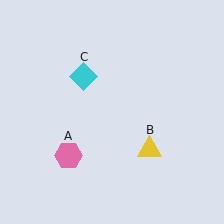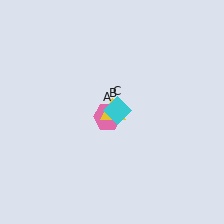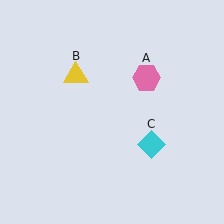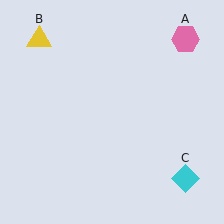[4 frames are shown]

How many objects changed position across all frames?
3 objects changed position: pink hexagon (object A), yellow triangle (object B), cyan diamond (object C).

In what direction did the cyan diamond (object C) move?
The cyan diamond (object C) moved down and to the right.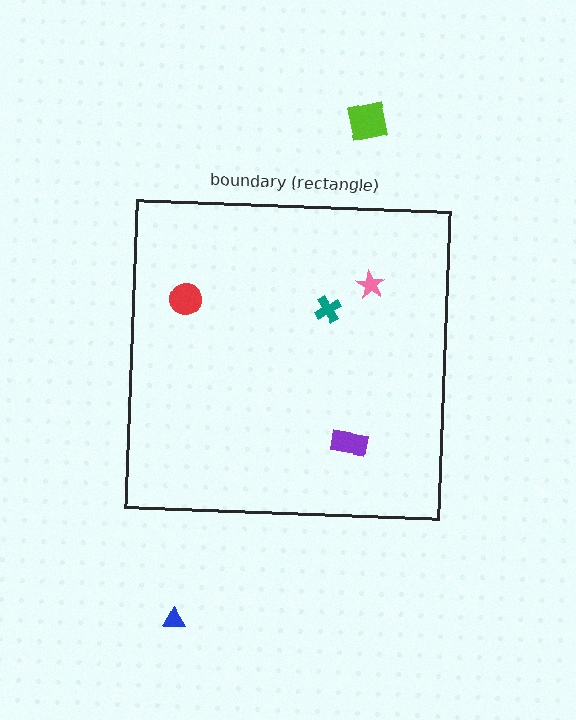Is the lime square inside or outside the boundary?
Outside.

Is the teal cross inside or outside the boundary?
Inside.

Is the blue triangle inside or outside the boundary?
Outside.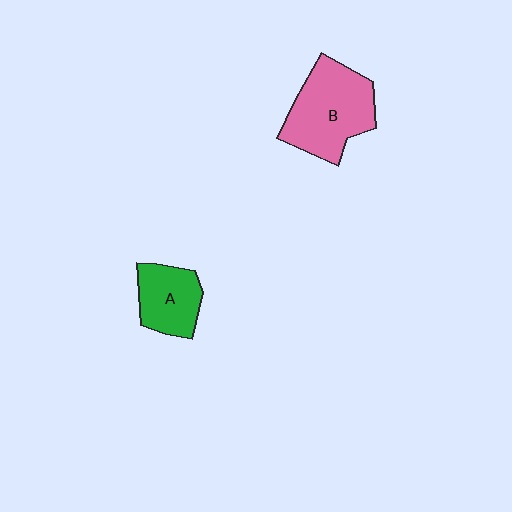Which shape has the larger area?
Shape B (pink).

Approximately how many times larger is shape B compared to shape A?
Approximately 1.7 times.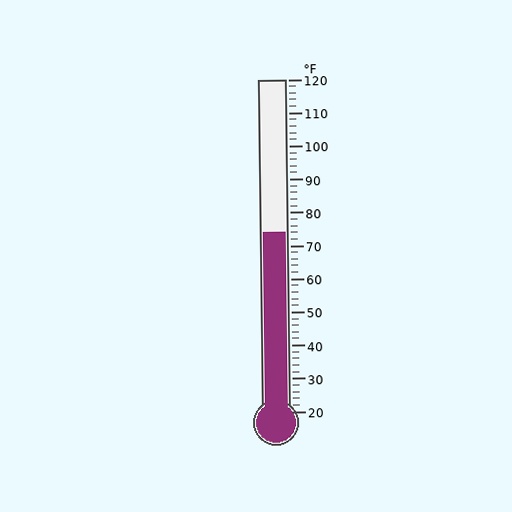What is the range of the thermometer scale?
The thermometer scale ranges from 20°F to 120°F.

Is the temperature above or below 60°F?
The temperature is above 60°F.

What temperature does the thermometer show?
The thermometer shows approximately 74°F.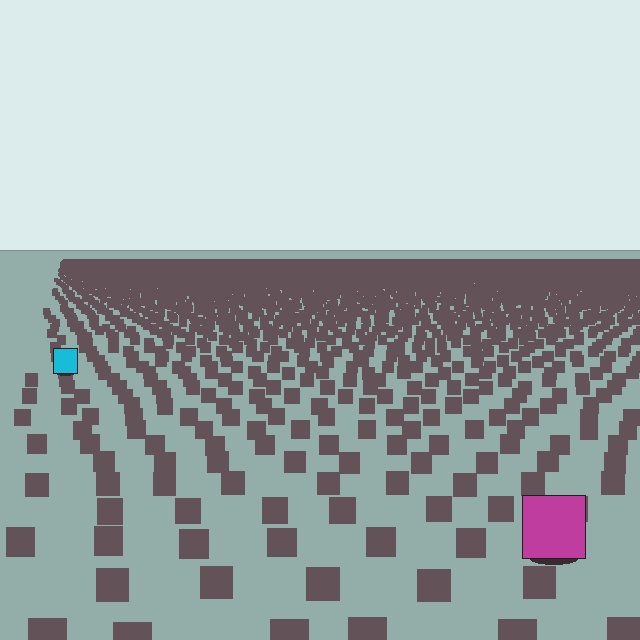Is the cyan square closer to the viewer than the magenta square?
No. The magenta square is closer — you can tell from the texture gradient: the ground texture is coarser near it.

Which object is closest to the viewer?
The magenta square is closest. The texture marks near it are larger and more spread out.